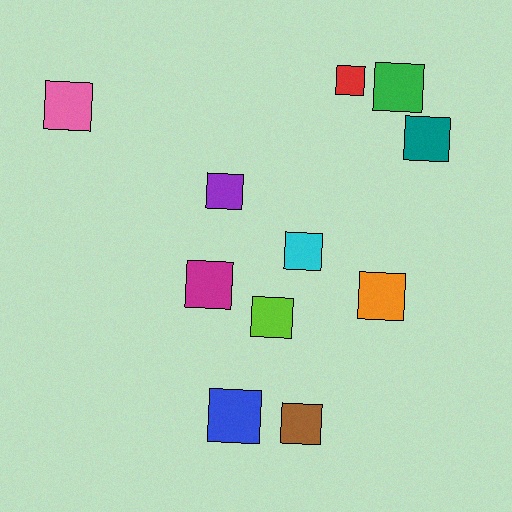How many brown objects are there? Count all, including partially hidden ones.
There is 1 brown object.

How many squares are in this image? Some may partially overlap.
There are 11 squares.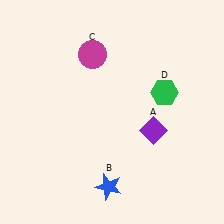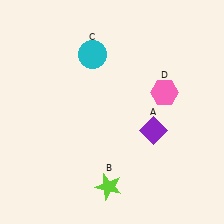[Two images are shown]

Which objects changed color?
B changed from blue to lime. C changed from magenta to cyan. D changed from green to pink.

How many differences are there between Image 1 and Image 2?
There are 3 differences between the two images.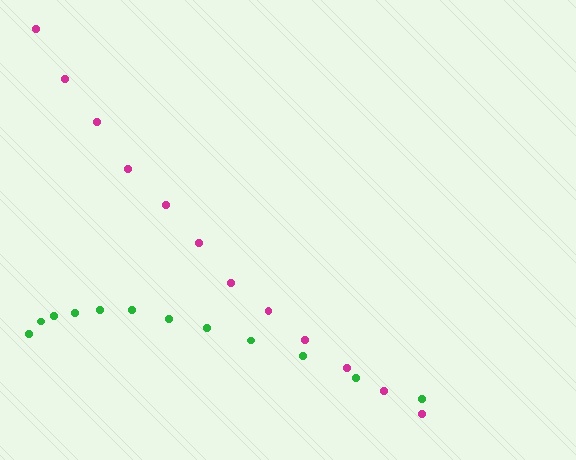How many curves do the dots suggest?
There are 2 distinct paths.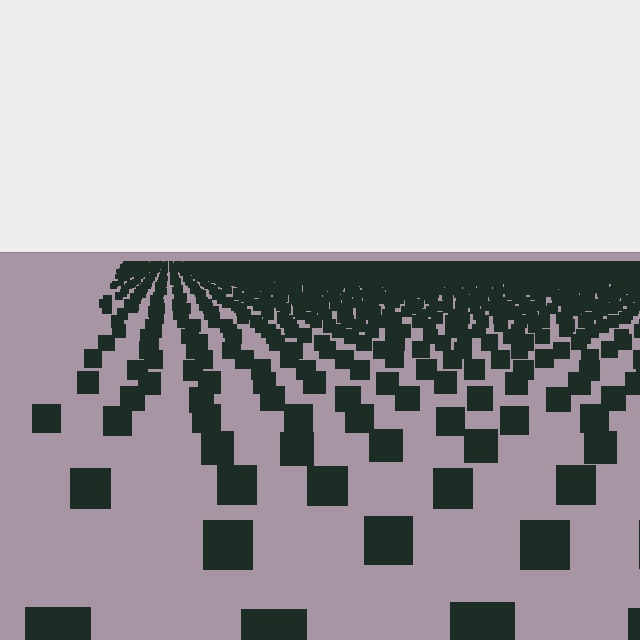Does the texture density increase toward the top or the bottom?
Density increases toward the top.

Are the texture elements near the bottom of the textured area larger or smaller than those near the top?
Larger. Near the bottom, elements are closer to the viewer and appear at a bigger on-screen size.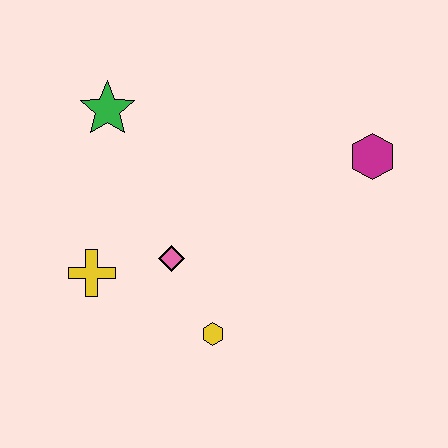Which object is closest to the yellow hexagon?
The pink diamond is closest to the yellow hexagon.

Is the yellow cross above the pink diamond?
No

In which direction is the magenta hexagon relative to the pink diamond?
The magenta hexagon is to the right of the pink diamond.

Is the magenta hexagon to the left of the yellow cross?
No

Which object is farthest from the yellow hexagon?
The green star is farthest from the yellow hexagon.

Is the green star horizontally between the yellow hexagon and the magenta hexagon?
No